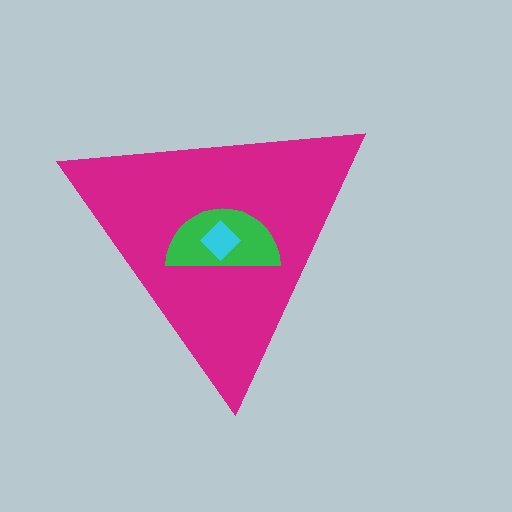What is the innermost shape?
The cyan diamond.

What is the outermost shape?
The magenta triangle.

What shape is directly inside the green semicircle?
The cyan diamond.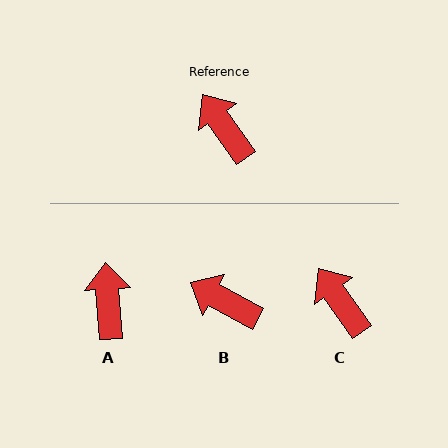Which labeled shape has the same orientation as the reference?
C.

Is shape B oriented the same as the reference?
No, it is off by about 27 degrees.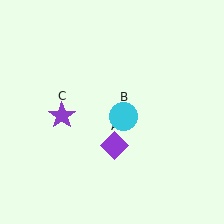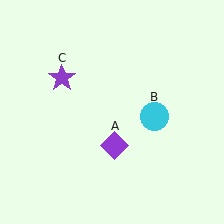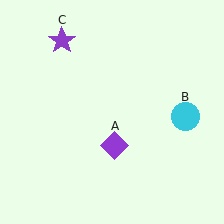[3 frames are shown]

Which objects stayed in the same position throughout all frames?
Purple diamond (object A) remained stationary.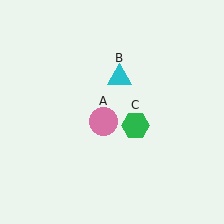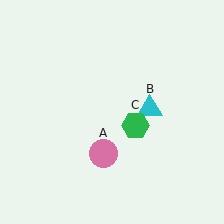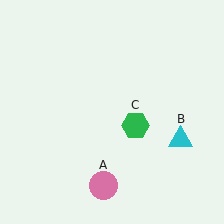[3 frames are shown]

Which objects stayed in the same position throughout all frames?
Green hexagon (object C) remained stationary.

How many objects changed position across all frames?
2 objects changed position: pink circle (object A), cyan triangle (object B).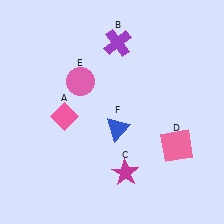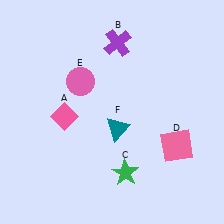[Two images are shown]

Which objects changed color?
C changed from magenta to green. F changed from blue to teal.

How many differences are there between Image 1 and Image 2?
There are 2 differences between the two images.